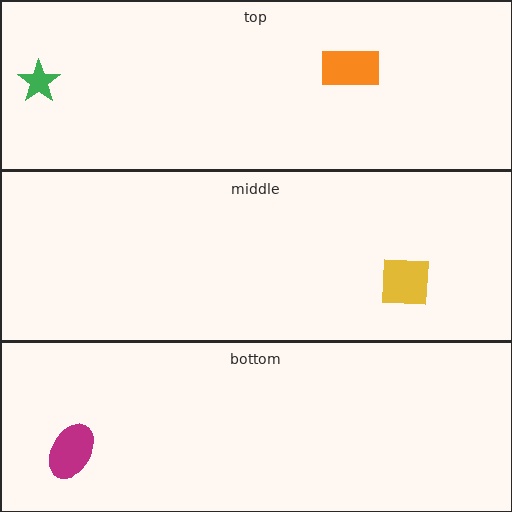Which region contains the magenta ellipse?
The bottom region.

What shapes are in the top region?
The green star, the orange rectangle.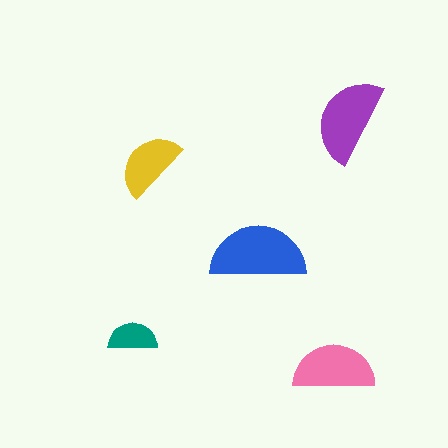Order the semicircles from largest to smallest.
the blue one, the purple one, the pink one, the yellow one, the teal one.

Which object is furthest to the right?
The purple semicircle is rightmost.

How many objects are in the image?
There are 5 objects in the image.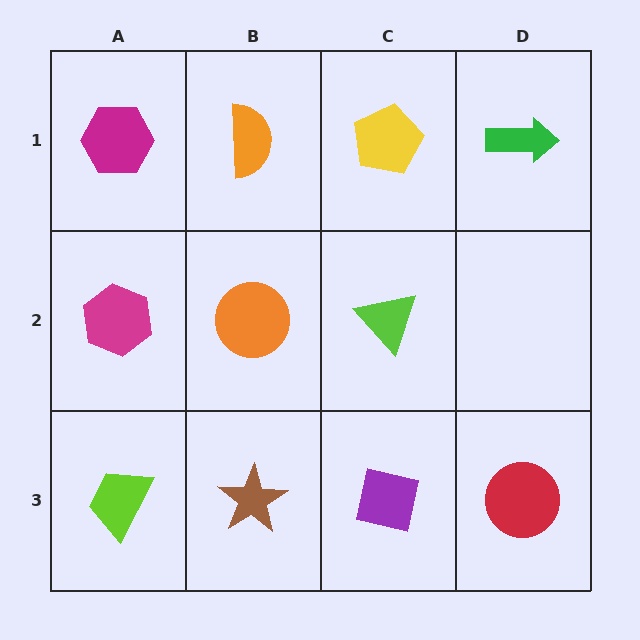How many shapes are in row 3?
4 shapes.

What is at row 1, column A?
A magenta hexagon.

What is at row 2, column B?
An orange circle.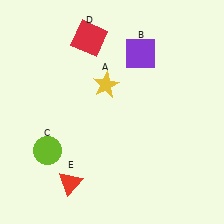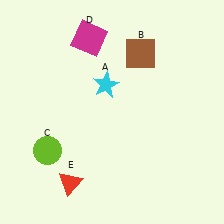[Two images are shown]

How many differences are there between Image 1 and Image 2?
There are 3 differences between the two images.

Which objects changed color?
A changed from yellow to cyan. B changed from purple to brown. D changed from red to magenta.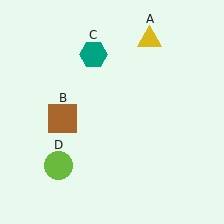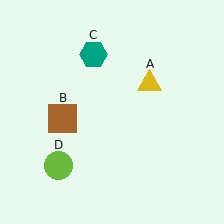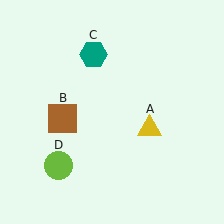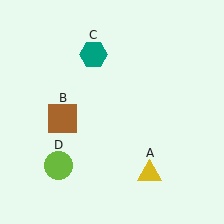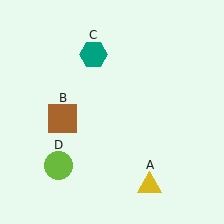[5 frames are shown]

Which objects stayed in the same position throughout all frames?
Brown square (object B) and teal hexagon (object C) and lime circle (object D) remained stationary.